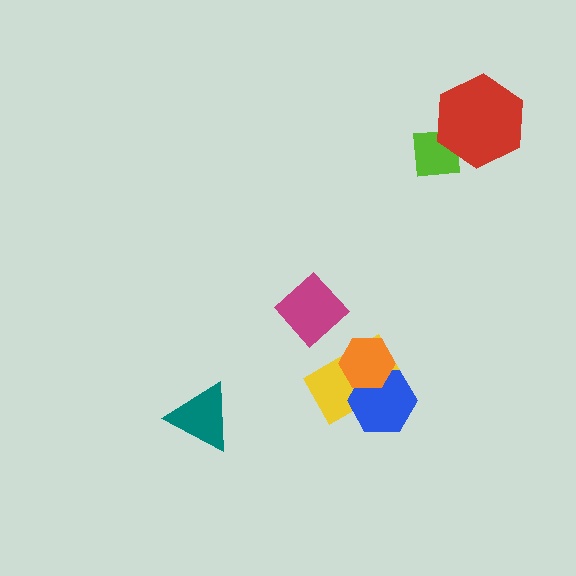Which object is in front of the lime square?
The red hexagon is in front of the lime square.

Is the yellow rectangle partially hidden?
Yes, it is partially covered by another shape.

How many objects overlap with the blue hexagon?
2 objects overlap with the blue hexagon.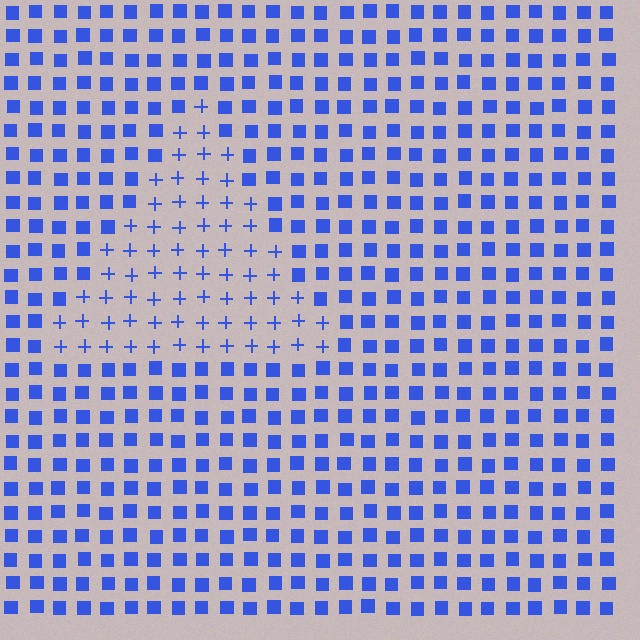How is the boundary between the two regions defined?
The boundary is defined by a change in element shape: plus signs inside vs. squares outside. All elements share the same color and spacing.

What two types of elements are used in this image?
The image uses plus signs inside the triangle region and squares outside it.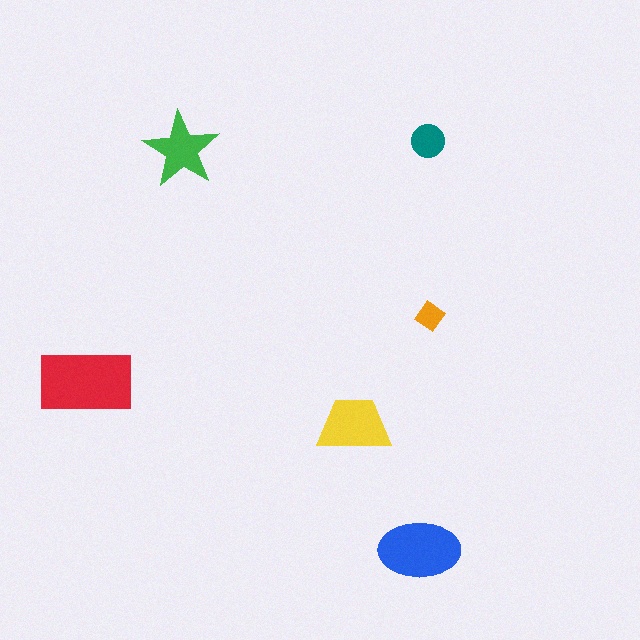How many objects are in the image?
There are 6 objects in the image.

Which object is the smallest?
The orange diamond.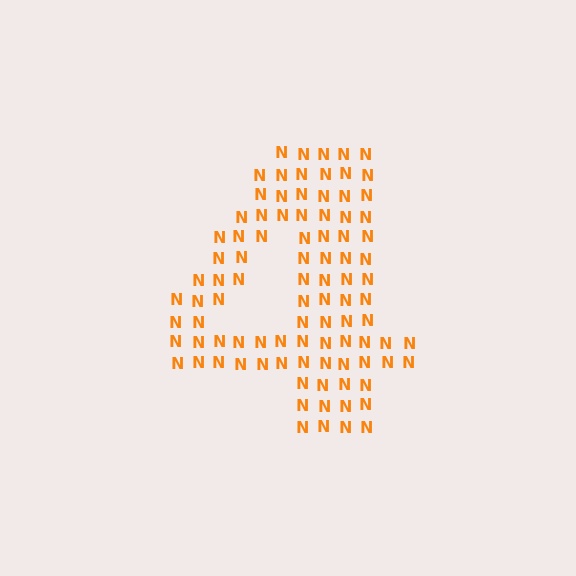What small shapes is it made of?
It is made of small letter N's.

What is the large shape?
The large shape is the digit 4.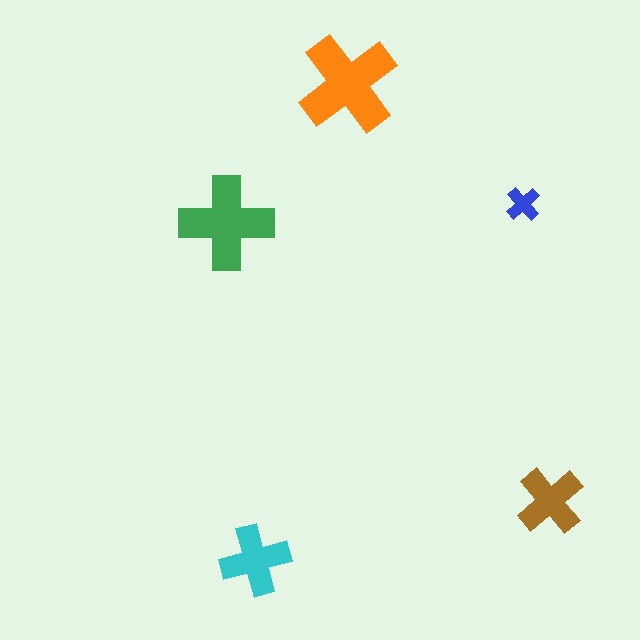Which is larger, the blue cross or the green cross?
The green one.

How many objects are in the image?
There are 5 objects in the image.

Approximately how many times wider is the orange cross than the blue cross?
About 3 times wider.